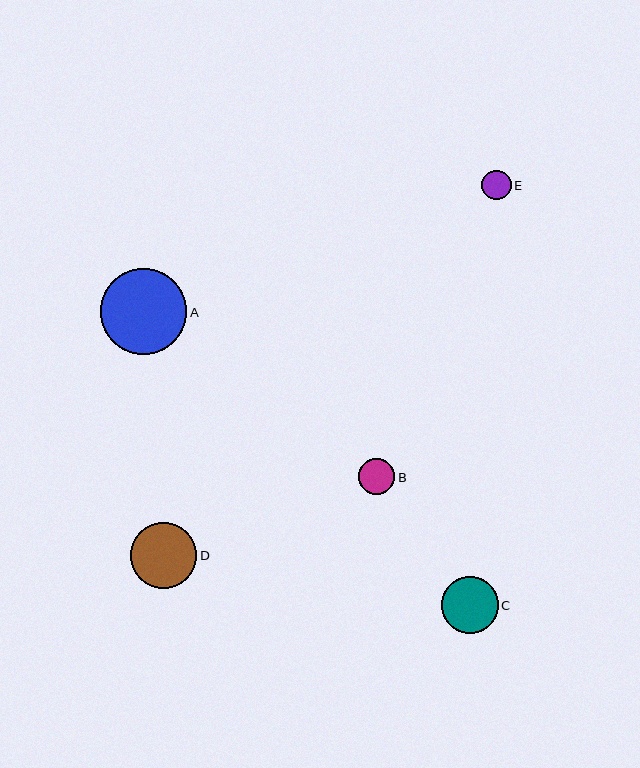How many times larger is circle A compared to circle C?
Circle A is approximately 1.5 times the size of circle C.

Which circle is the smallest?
Circle E is the smallest with a size of approximately 30 pixels.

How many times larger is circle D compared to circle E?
Circle D is approximately 2.2 times the size of circle E.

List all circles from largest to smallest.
From largest to smallest: A, D, C, B, E.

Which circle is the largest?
Circle A is the largest with a size of approximately 87 pixels.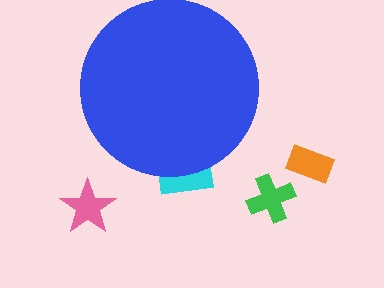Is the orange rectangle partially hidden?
No, the orange rectangle is fully visible.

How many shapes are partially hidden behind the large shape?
1 shape is partially hidden.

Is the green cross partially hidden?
No, the green cross is fully visible.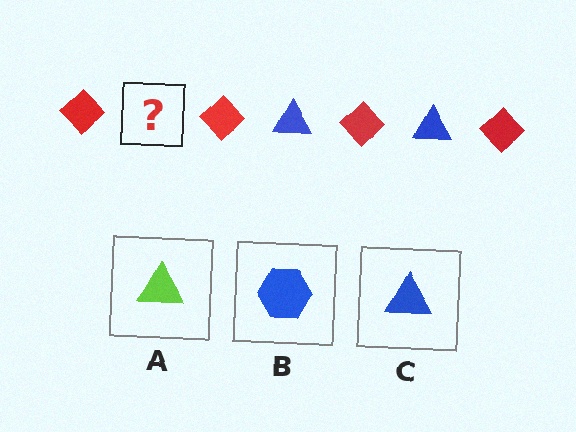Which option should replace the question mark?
Option C.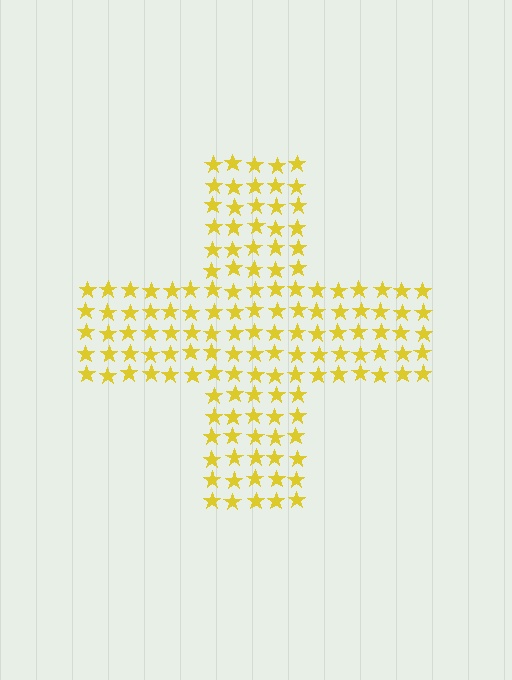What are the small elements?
The small elements are stars.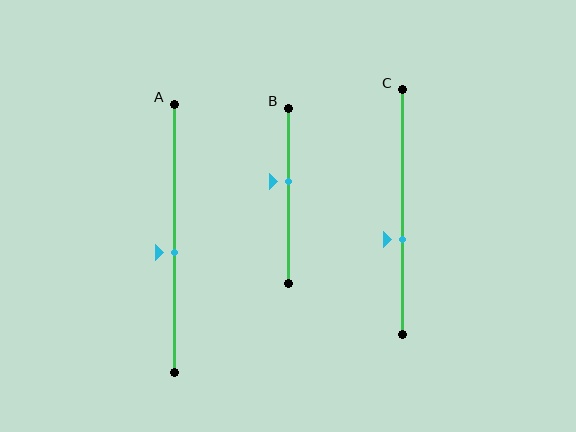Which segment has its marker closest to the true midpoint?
Segment A has its marker closest to the true midpoint.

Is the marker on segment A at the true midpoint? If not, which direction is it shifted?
No, the marker on segment A is shifted downward by about 5% of the segment length.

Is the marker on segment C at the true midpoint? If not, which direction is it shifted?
No, the marker on segment C is shifted downward by about 11% of the segment length.